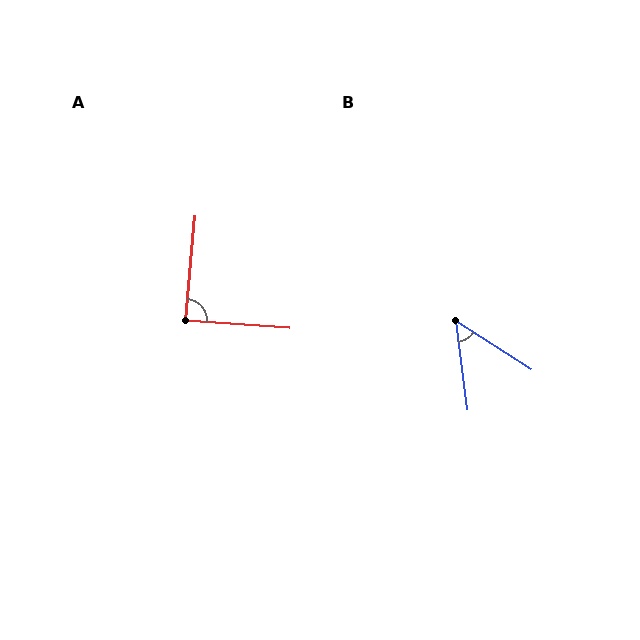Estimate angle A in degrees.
Approximately 89 degrees.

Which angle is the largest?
A, at approximately 89 degrees.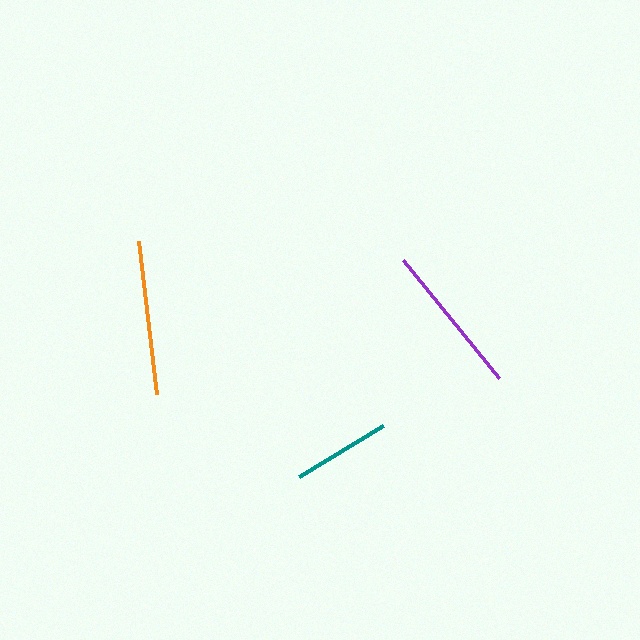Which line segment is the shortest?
The teal line is the shortest at approximately 99 pixels.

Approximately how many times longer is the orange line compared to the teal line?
The orange line is approximately 1.6 times the length of the teal line.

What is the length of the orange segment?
The orange segment is approximately 154 pixels long.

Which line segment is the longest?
The orange line is the longest at approximately 154 pixels.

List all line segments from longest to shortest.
From longest to shortest: orange, purple, teal.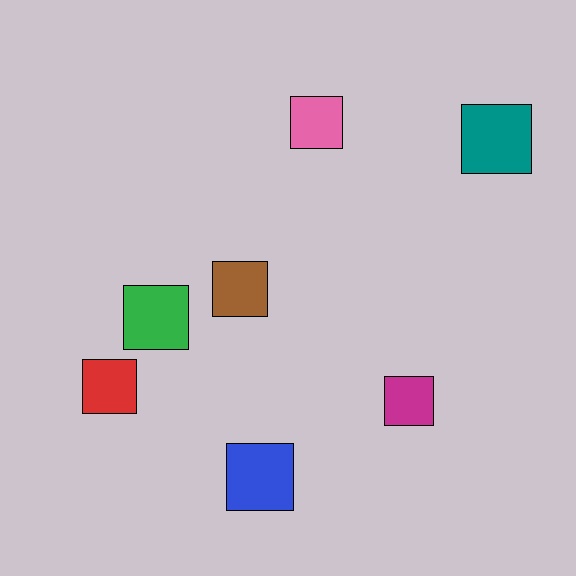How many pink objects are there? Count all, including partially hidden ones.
There is 1 pink object.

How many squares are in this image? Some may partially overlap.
There are 7 squares.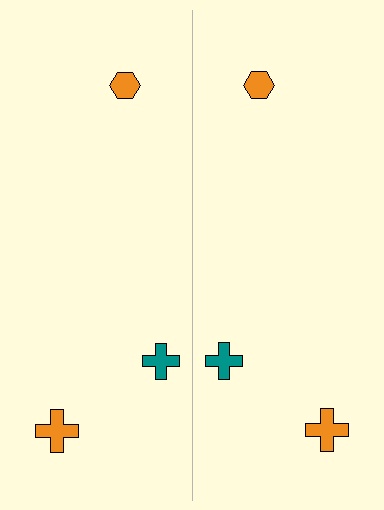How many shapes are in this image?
There are 6 shapes in this image.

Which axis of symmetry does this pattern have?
The pattern has a vertical axis of symmetry running through the center of the image.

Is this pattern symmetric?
Yes, this pattern has bilateral (reflection) symmetry.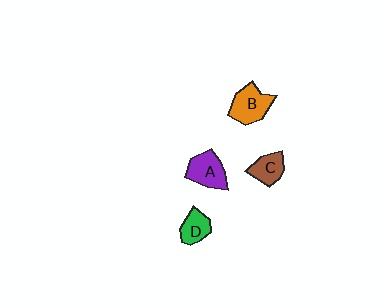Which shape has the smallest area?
Shape D (green).